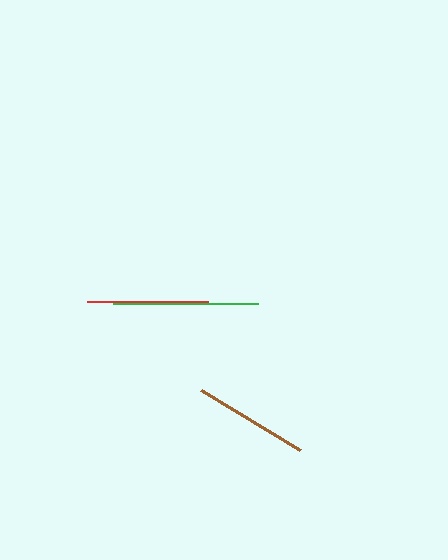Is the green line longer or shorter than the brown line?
The green line is longer than the brown line.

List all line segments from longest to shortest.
From longest to shortest: green, red, brown.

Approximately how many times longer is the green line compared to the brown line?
The green line is approximately 1.3 times the length of the brown line.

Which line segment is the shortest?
The brown line is the shortest at approximately 116 pixels.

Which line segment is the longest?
The green line is the longest at approximately 145 pixels.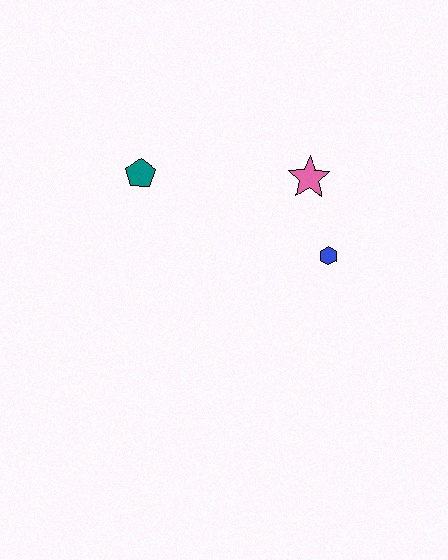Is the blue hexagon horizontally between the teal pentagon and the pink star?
No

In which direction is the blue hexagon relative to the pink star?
The blue hexagon is below the pink star.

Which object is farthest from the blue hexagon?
The teal pentagon is farthest from the blue hexagon.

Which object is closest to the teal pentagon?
The pink star is closest to the teal pentagon.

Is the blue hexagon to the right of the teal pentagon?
Yes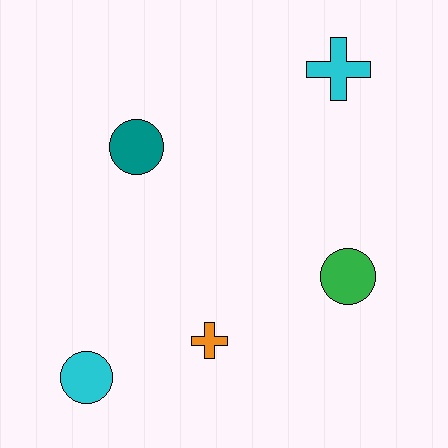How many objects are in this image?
There are 5 objects.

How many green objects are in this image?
There is 1 green object.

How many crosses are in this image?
There are 2 crosses.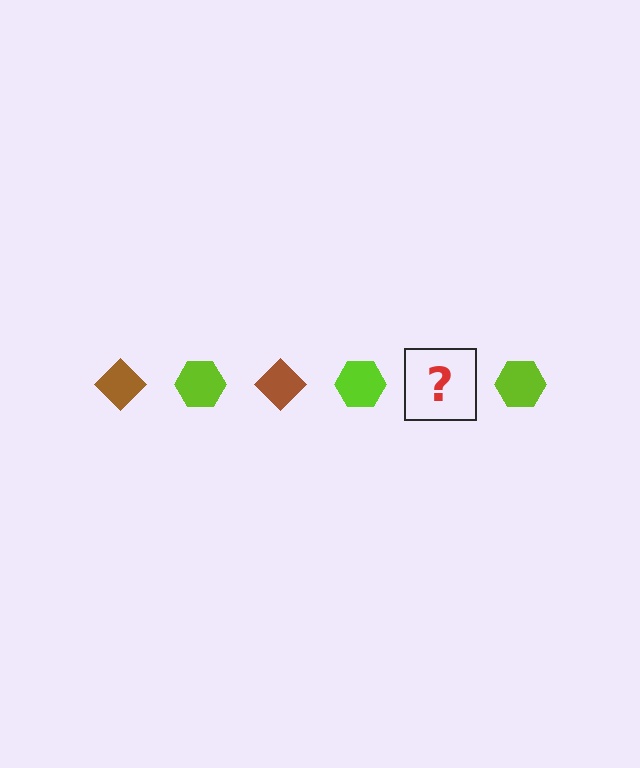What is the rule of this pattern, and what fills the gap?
The rule is that the pattern alternates between brown diamond and lime hexagon. The gap should be filled with a brown diamond.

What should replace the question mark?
The question mark should be replaced with a brown diamond.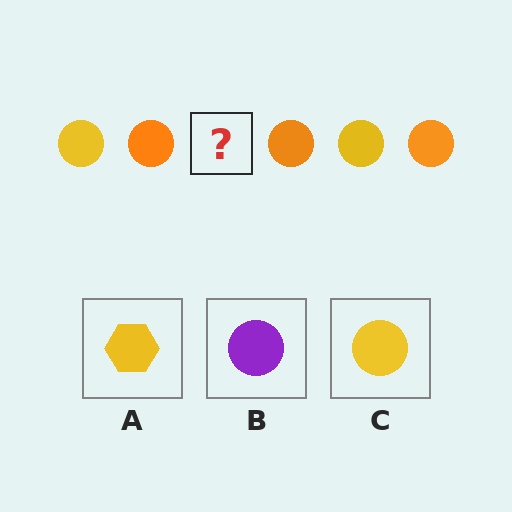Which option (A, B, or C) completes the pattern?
C.